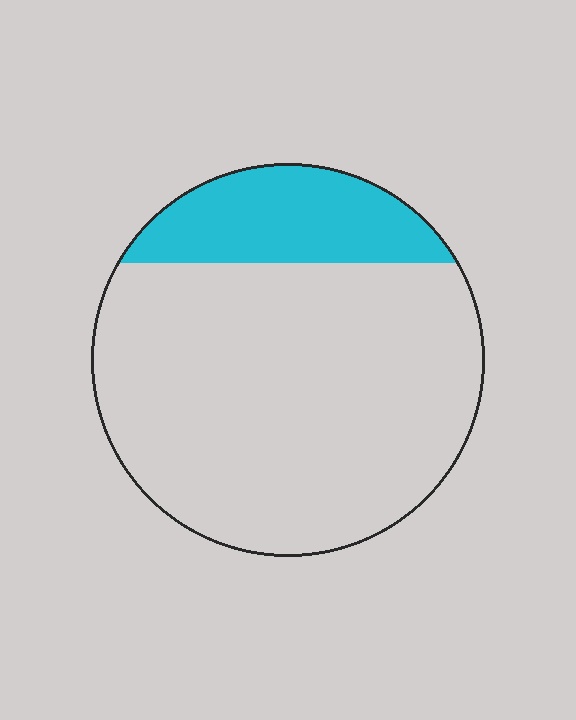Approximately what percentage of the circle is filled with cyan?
Approximately 20%.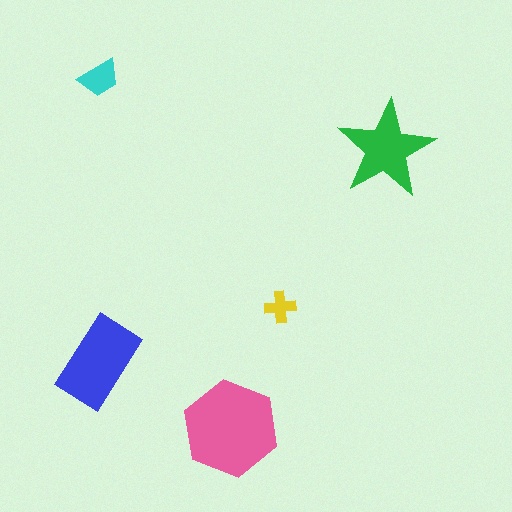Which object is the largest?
The pink hexagon.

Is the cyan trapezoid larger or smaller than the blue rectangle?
Smaller.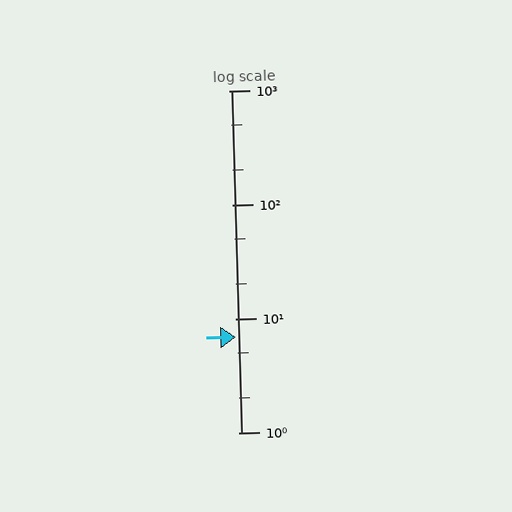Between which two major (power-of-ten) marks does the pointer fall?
The pointer is between 1 and 10.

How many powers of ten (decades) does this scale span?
The scale spans 3 decades, from 1 to 1000.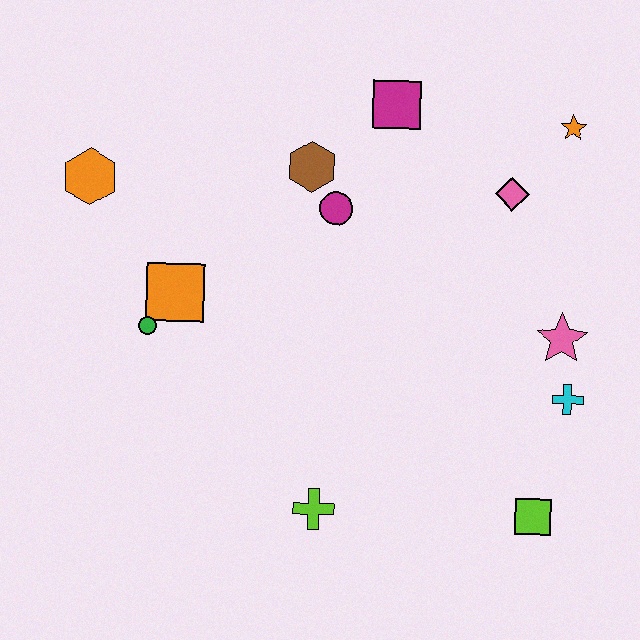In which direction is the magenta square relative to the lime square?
The magenta square is above the lime square.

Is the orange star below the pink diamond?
No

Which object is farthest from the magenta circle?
The lime square is farthest from the magenta circle.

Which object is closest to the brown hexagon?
The magenta circle is closest to the brown hexagon.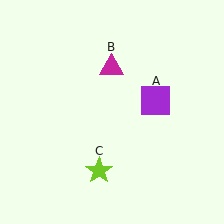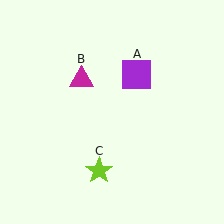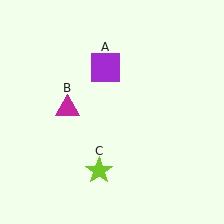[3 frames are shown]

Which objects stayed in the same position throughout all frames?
Lime star (object C) remained stationary.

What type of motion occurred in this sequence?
The purple square (object A), magenta triangle (object B) rotated counterclockwise around the center of the scene.